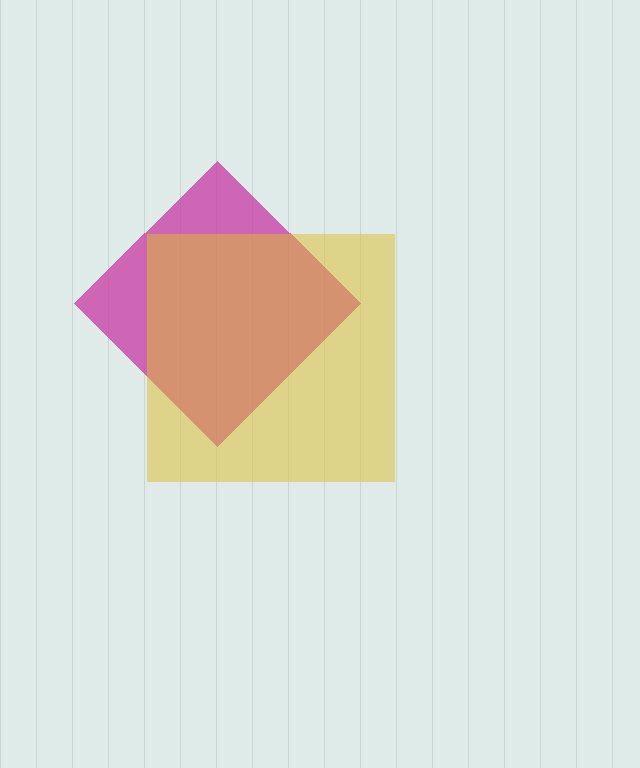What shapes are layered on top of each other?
The layered shapes are: a magenta diamond, a yellow square.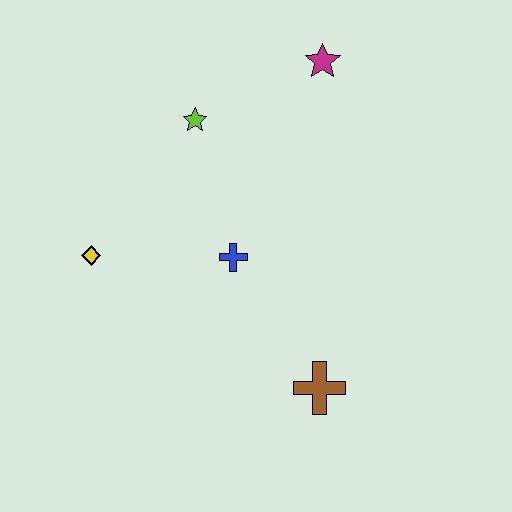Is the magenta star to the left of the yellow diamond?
No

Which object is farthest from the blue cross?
The magenta star is farthest from the blue cross.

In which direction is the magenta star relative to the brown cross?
The magenta star is above the brown cross.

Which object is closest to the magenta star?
The lime star is closest to the magenta star.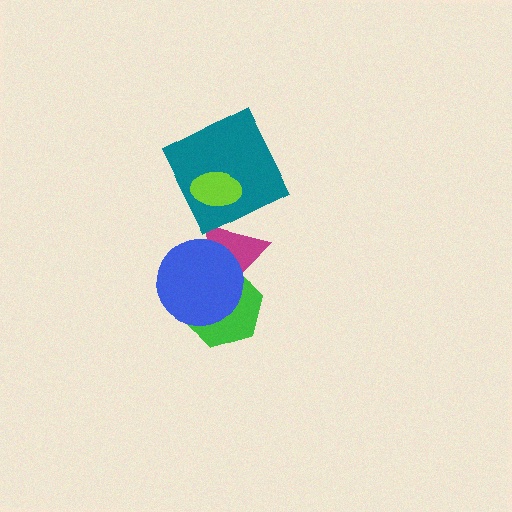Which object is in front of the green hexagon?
The blue circle is in front of the green hexagon.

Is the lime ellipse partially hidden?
No, no other shape covers it.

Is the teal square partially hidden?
Yes, it is partially covered by another shape.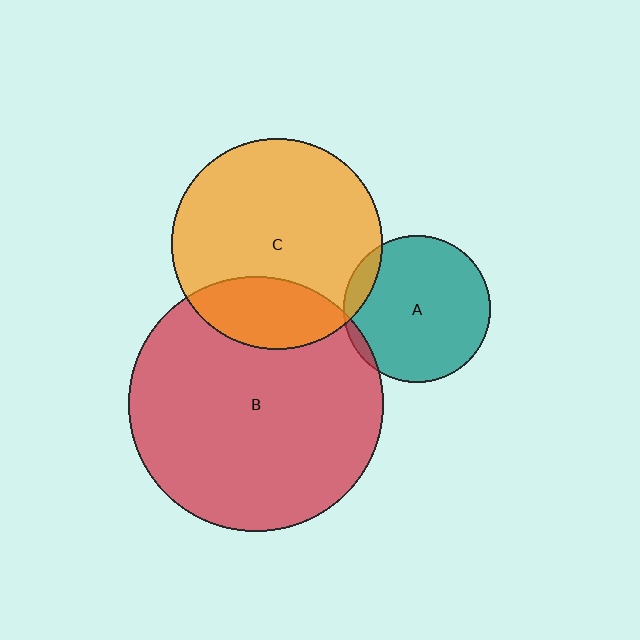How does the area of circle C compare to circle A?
Approximately 2.1 times.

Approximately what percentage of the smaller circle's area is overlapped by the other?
Approximately 10%.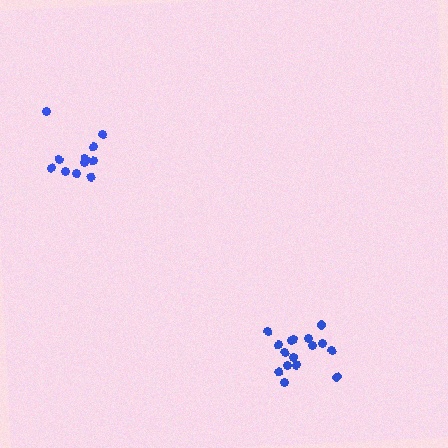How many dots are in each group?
Group 1: 11 dots, Group 2: 16 dots (27 total).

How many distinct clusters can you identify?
There are 2 distinct clusters.